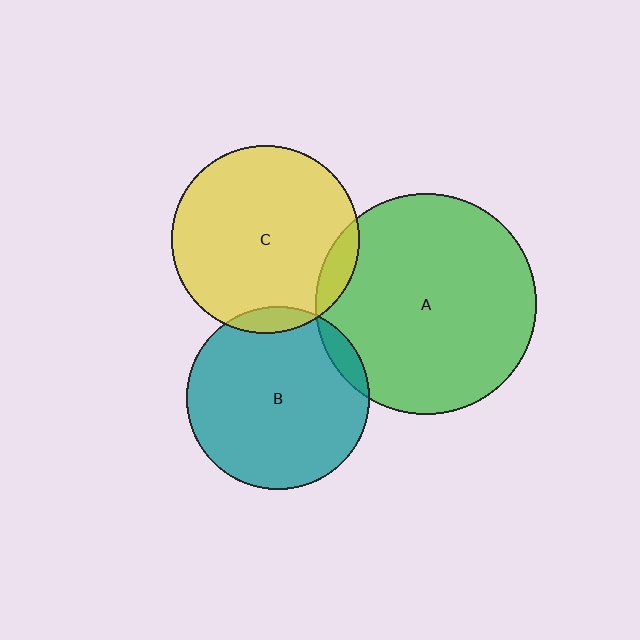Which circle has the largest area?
Circle A (green).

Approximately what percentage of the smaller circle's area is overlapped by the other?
Approximately 5%.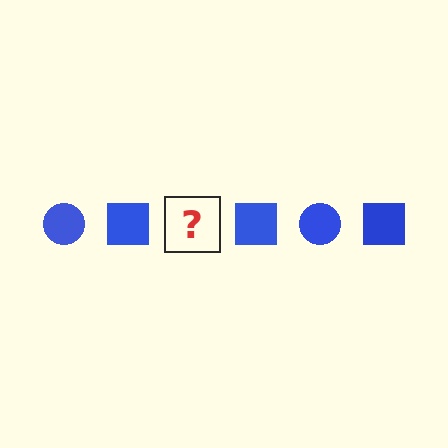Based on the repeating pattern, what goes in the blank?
The blank should be a blue circle.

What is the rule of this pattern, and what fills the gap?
The rule is that the pattern cycles through circle, square shapes in blue. The gap should be filled with a blue circle.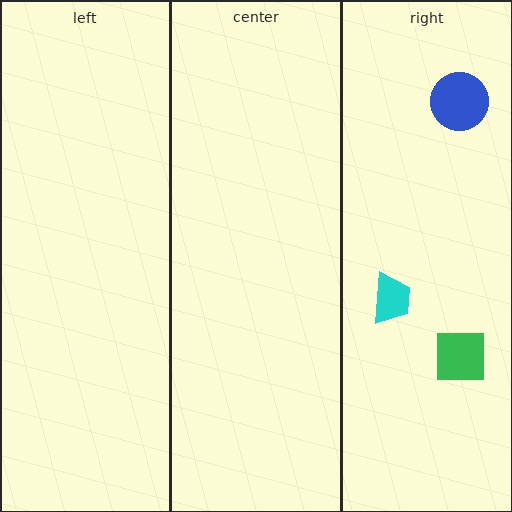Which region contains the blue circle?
The right region.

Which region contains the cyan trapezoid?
The right region.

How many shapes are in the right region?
3.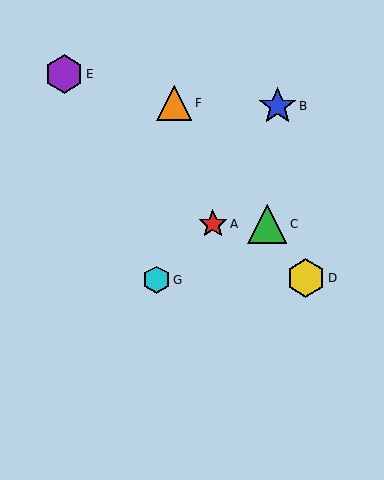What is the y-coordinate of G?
Object G is at y≈280.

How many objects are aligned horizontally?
2 objects (A, C) are aligned horizontally.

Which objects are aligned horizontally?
Objects A, C are aligned horizontally.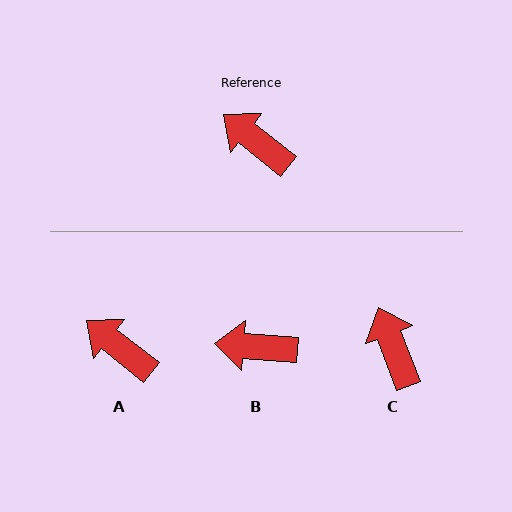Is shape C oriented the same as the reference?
No, it is off by about 30 degrees.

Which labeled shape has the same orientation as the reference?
A.